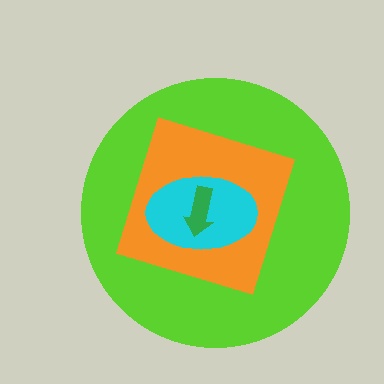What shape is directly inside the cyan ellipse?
The green arrow.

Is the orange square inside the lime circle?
Yes.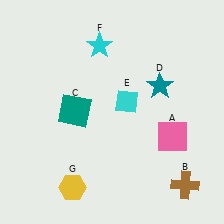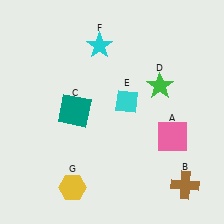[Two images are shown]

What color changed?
The star (D) changed from teal in Image 1 to green in Image 2.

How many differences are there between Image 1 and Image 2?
There is 1 difference between the two images.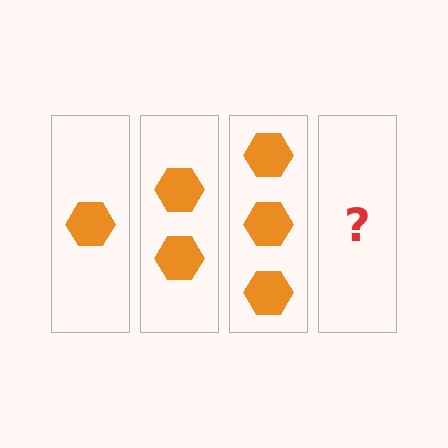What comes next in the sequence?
The next element should be 4 hexagons.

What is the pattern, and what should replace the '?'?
The pattern is that each step adds one more hexagon. The '?' should be 4 hexagons.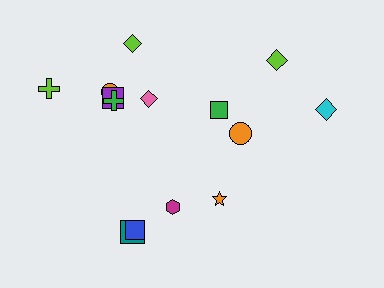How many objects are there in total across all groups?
There are 14 objects.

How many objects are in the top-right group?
There are 4 objects.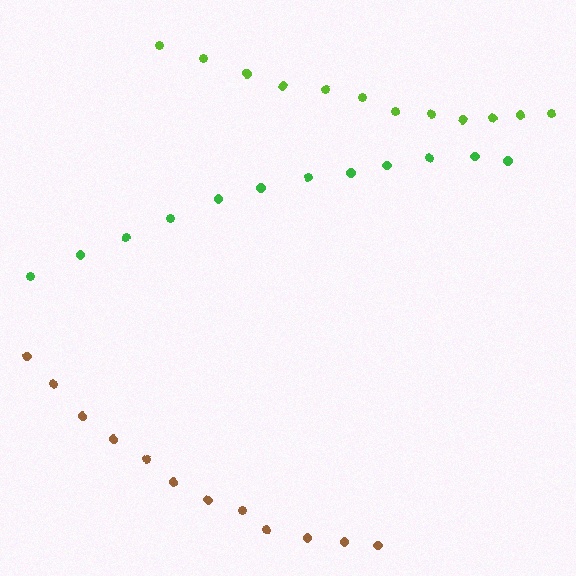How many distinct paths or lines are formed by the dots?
There are 3 distinct paths.